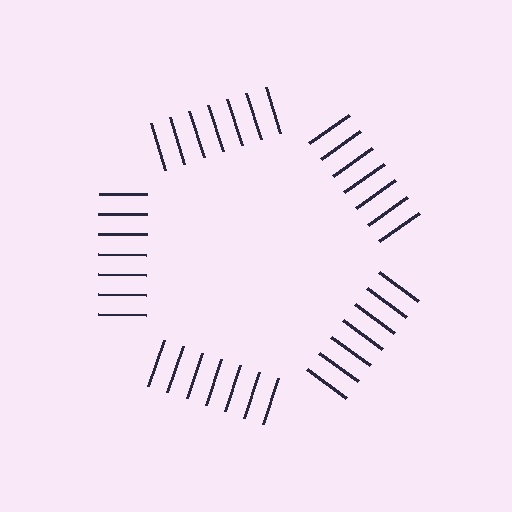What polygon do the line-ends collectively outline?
An illusory pentagon — the line segments terminate on its edges but no continuous stroke is drawn.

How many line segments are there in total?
35 — 7 along each of the 5 edges.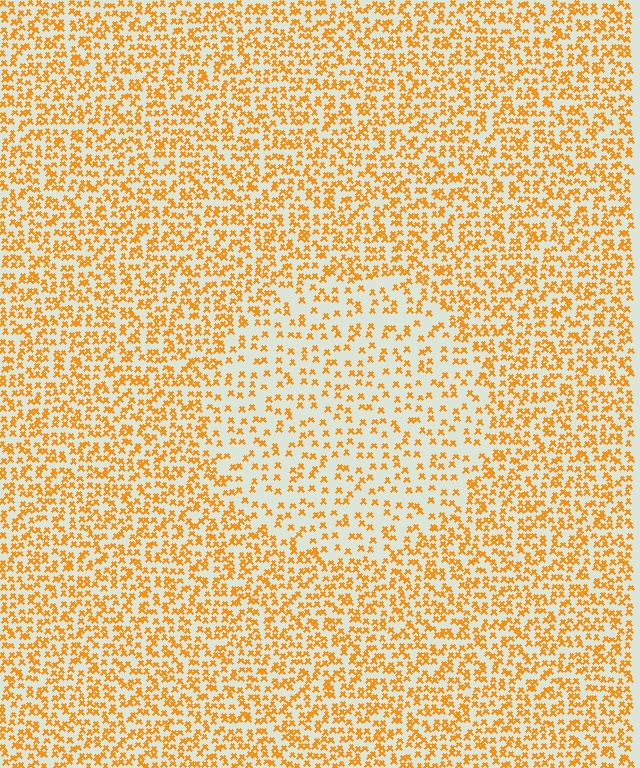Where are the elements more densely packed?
The elements are more densely packed outside the circle boundary.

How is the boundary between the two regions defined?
The boundary is defined by a change in element density (approximately 2.0x ratio). All elements are the same color, size, and shape.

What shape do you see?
I see a circle.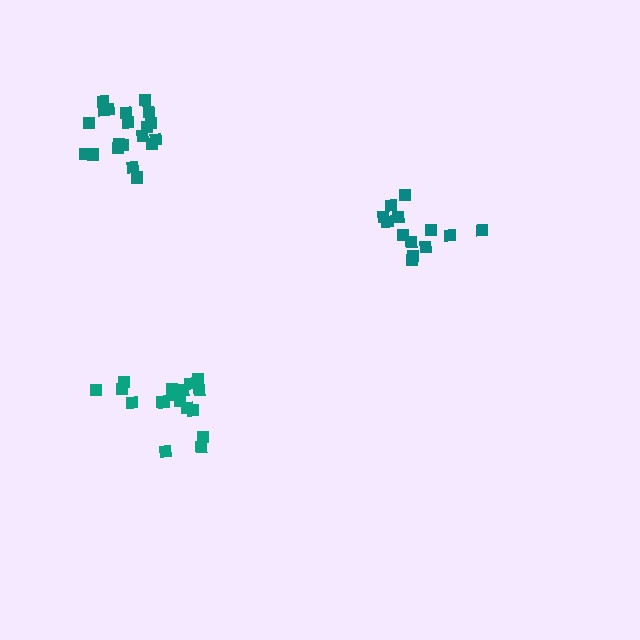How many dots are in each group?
Group 1: 18 dots, Group 2: 20 dots, Group 3: 14 dots (52 total).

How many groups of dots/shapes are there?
There are 3 groups.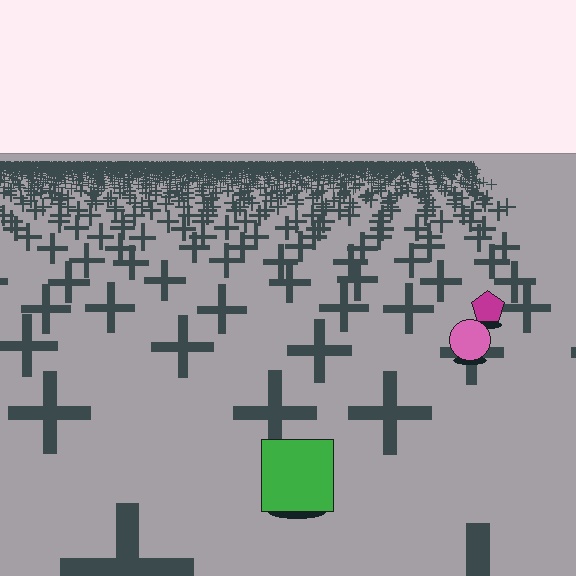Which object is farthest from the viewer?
The magenta pentagon is farthest from the viewer. It appears smaller and the ground texture around it is denser.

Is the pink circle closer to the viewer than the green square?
No. The green square is closer — you can tell from the texture gradient: the ground texture is coarser near it.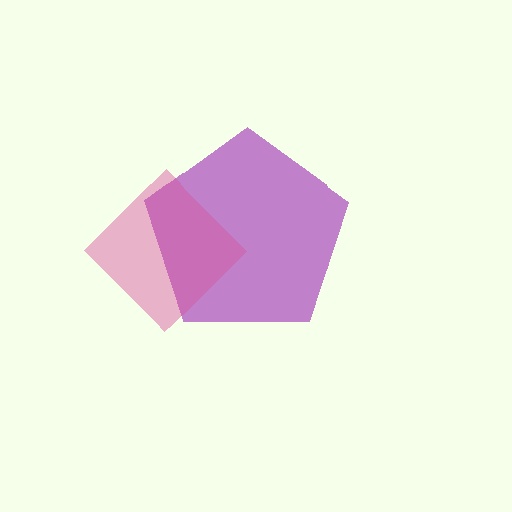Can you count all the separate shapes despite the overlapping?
Yes, there are 2 separate shapes.